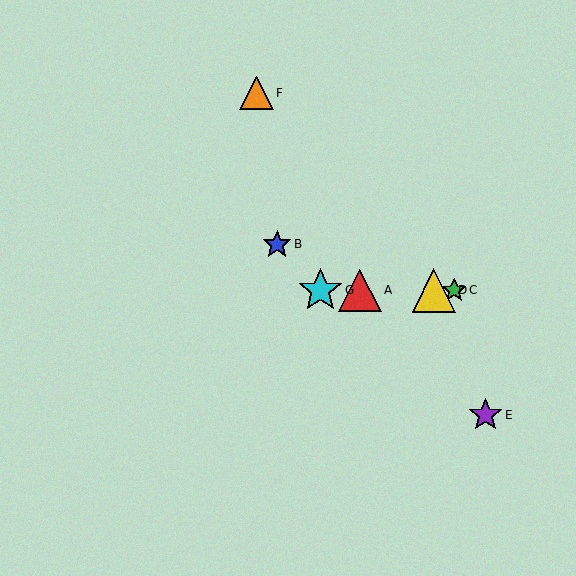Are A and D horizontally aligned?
Yes, both are at y≈290.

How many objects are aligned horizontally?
4 objects (A, C, D, G) are aligned horizontally.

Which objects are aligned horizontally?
Objects A, C, D, G are aligned horizontally.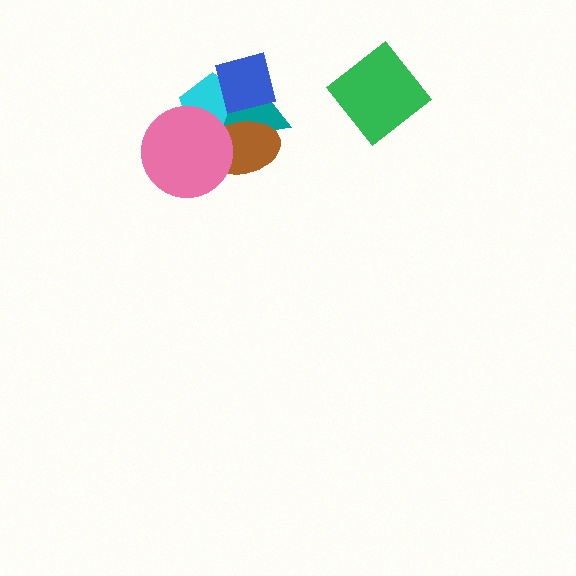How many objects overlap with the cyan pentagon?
4 objects overlap with the cyan pentagon.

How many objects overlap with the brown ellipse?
3 objects overlap with the brown ellipse.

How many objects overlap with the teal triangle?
4 objects overlap with the teal triangle.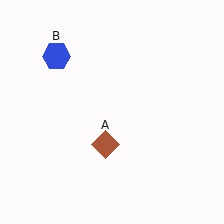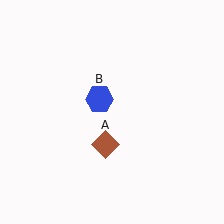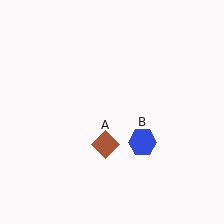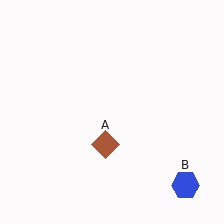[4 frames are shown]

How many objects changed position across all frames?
1 object changed position: blue hexagon (object B).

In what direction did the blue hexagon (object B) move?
The blue hexagon (object B) moved down and to the right.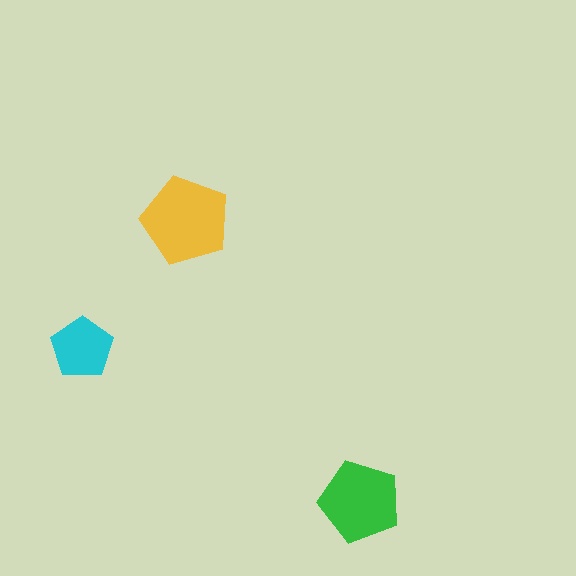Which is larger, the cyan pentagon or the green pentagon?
The green one.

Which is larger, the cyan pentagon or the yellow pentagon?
The yellow one.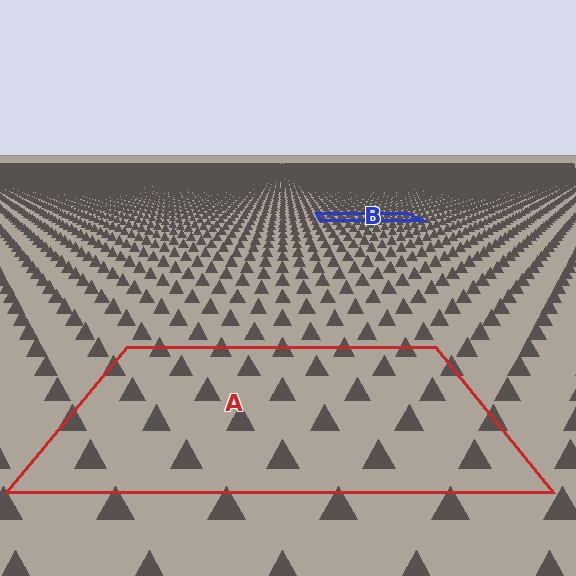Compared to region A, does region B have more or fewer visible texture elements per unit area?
Region B has more texture elements per unit area — they are packed more densely because it is farther away.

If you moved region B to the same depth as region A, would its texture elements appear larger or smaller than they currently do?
They would appear larger. At a closer depth, the same texture elements are projected at a bigger on-screen size.